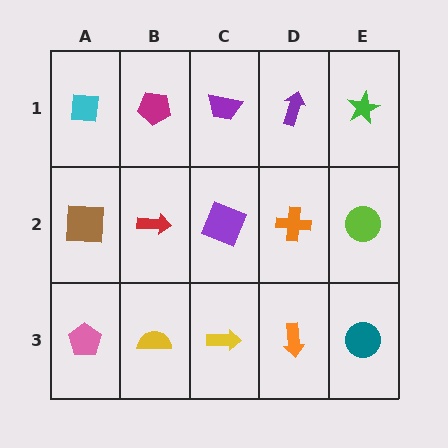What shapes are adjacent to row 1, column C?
A purple square (row 2, column C), a magenta pentagon (row 1, column B), a purple arrow (row 1, column D).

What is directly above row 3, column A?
A brown square.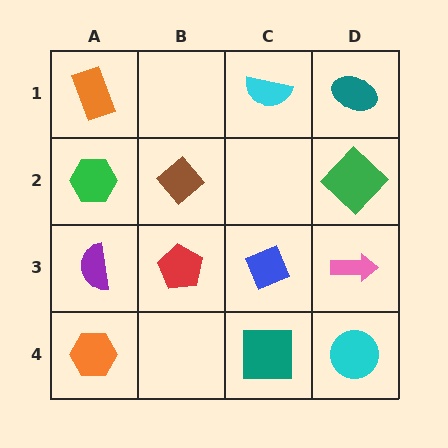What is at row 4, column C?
A teal square.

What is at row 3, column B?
A red pentagon.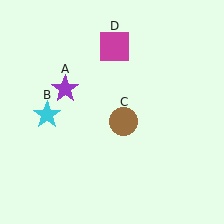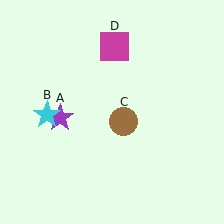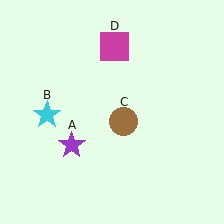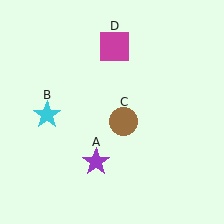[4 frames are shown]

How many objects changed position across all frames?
1 object changed position: purple star (object A).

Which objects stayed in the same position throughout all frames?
Cyan star (object B) and brown circle (object C) and magenta square (object D) remained stationary.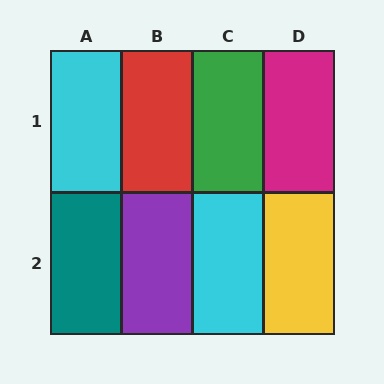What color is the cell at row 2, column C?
Cyan.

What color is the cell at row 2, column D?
Yellow.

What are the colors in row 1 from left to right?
Cyan, red, green, magenta.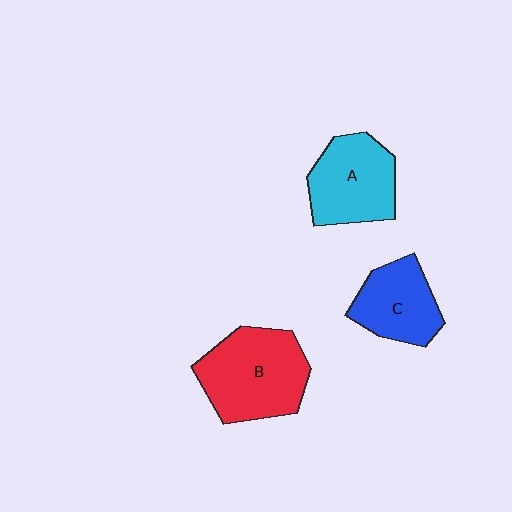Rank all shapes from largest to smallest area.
From largest to smallest: B (red), A (cyan), C (blue).